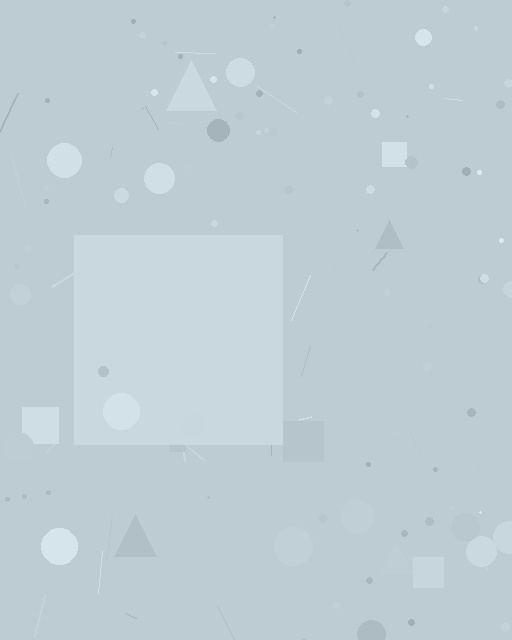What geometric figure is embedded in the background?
A square is embedded in the background.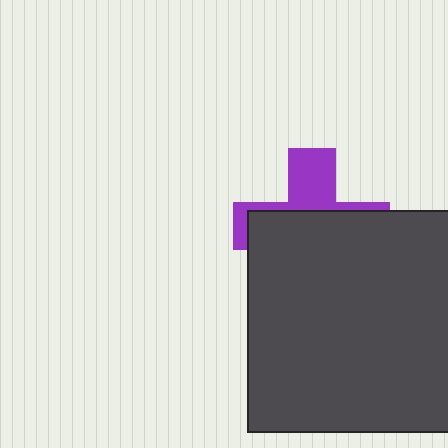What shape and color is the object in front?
The object in front is a dark gray square.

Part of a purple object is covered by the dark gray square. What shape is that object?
It is a cross.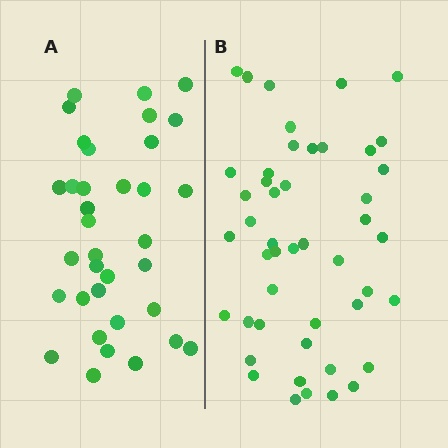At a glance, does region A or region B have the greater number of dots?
Region B (the right region) has more dots.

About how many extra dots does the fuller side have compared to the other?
Region B has roughly 12 or so more dots than region A.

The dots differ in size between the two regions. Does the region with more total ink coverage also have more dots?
No. Region A has more total ink coverage because its dots are larger, but region B actually contains more individual dots. Total area can be misleading — the number of items is what matters here.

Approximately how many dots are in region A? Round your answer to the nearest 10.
About 40 dots. (The exact count is 35, which rounds to 40.)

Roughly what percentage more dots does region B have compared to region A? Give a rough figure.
About 35% more.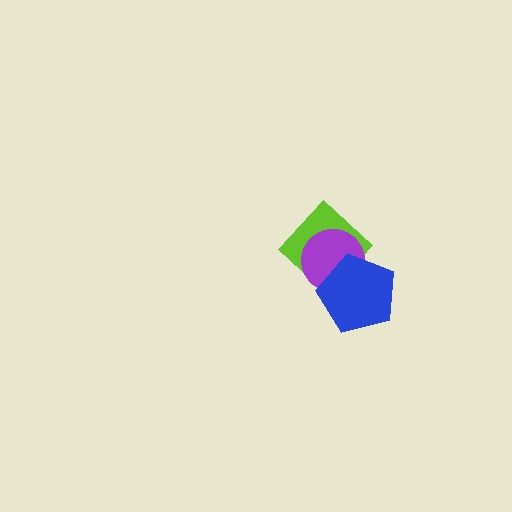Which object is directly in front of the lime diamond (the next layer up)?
The purple circle is directly in front of the lime diamond.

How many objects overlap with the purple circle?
2 objects overlap with the purple circle.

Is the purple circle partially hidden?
Yes, it is partially covered by another shape.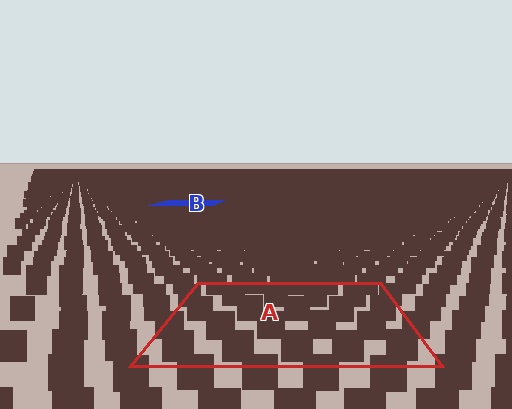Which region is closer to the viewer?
Region A is closer. The texture elements there are larger and more spread out.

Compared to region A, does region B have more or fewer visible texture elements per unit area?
Region B has more texture elements per unit area — they are packed more densely because it is farther away.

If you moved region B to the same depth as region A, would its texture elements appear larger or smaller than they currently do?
They would appear larger. At a closer depth, the same texture elements are projected at a bigger on-screen size.